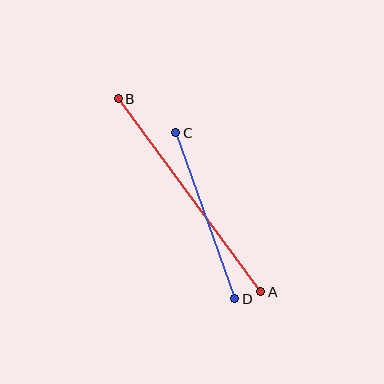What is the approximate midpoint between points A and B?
The midpoint is at approximately (189, 195) pixels.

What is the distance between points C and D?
The distance is approximately 176 pixels.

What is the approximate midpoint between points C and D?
The midpoint is at approximately (205, 216) pixels.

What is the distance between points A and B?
The distance is approximately 240 pixels.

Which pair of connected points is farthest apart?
Points A and B are farthest apart.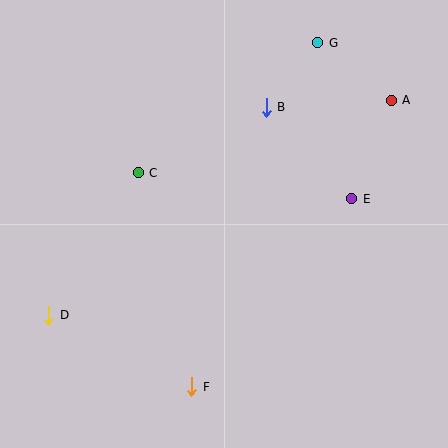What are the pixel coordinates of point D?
Point D is at (49, 315).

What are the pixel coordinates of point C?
Point C is at (138, 173).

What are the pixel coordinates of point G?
Point G is at (318, 43).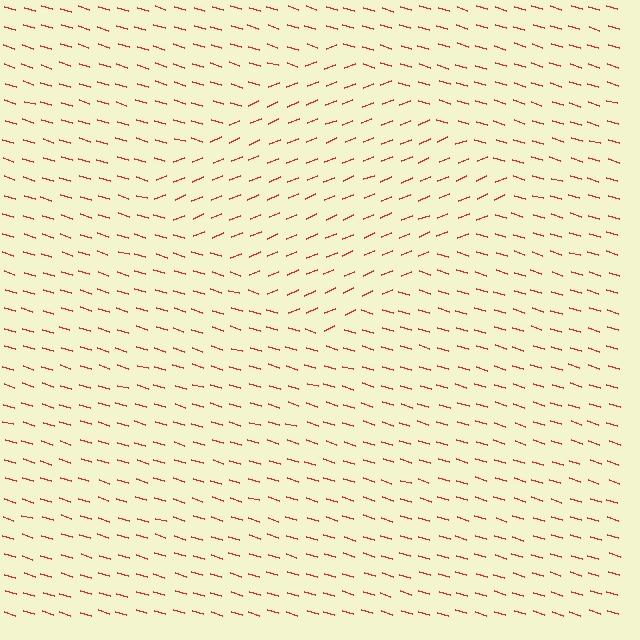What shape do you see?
I see a diamond.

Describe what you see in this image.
The image is filled with small red line segments. A diamond region in the image has lines oriented differently from the surrounding lines, creating a visible texture boundary.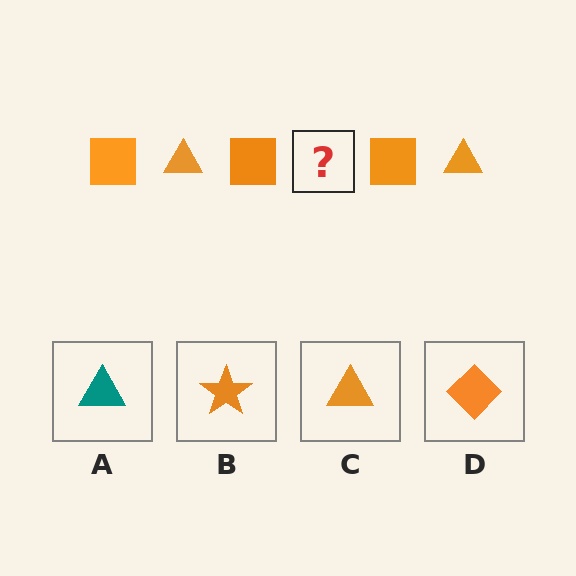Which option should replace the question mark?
Option C.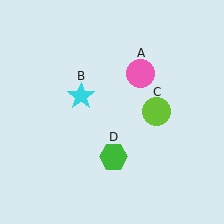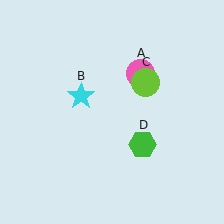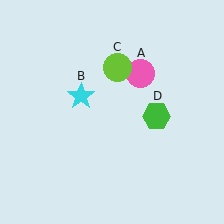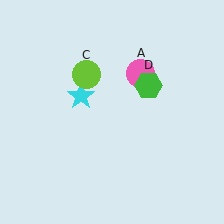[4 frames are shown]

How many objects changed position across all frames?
2 objects changed position: lime circle (object C), green hexagon (object D).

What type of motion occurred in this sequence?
The lime circle (object C), green hexagon (object D) rotated counterclockwise around the center of the scene.